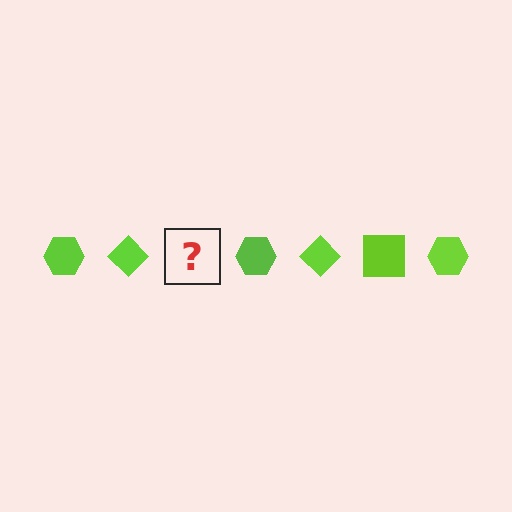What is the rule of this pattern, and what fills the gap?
The rule is that the pattern cycles through hexagon, diamond, square shapes in lime. The gap should be filled with a lime square.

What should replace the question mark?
The question mark should be replaced with a lime square.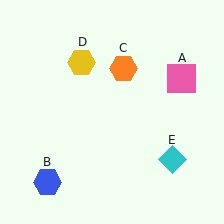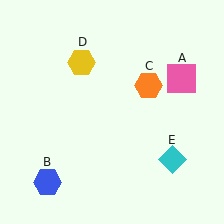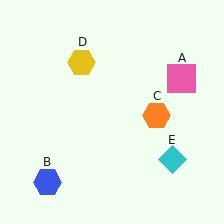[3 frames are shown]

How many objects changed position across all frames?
1 object changed position: orange hexagon (object C).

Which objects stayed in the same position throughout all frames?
Pink square (object A) and blue hexagon (object B) and yellow hexagon (object D) and cyan diamond (object E) remained stationary.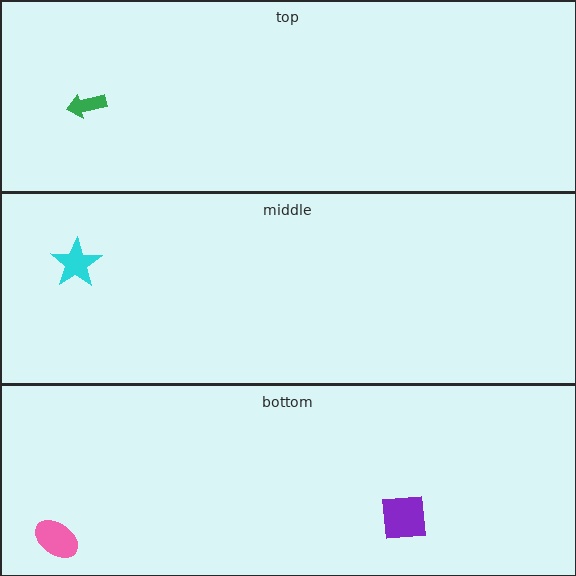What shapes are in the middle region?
The cyan star.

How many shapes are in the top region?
1.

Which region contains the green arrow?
The top region.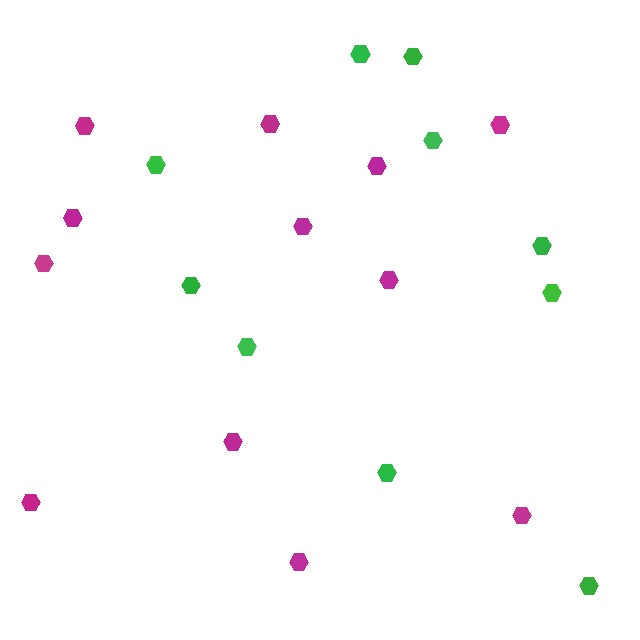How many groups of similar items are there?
There are 2 groups: one group of green hexagons (10) and one group of magenta hexagons (12).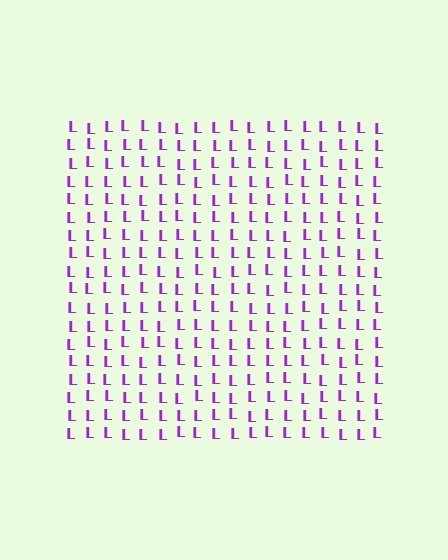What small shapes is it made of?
It is made of small letter L's.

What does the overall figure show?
The overall figure shows a square.